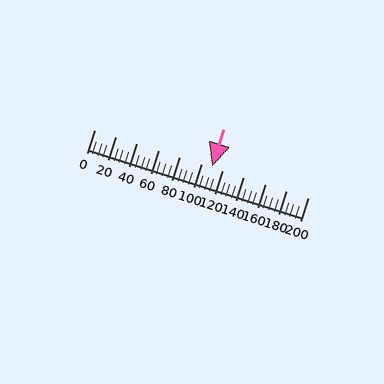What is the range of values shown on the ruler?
The ruler shows values from 0 to 200.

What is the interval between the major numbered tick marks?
The major tick marks are spaced 20 units apart.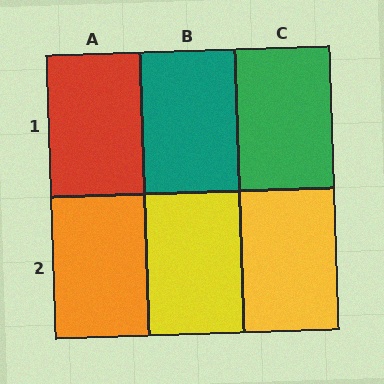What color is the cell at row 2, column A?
Orange.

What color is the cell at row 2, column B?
Yellow.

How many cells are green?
1 cell is green.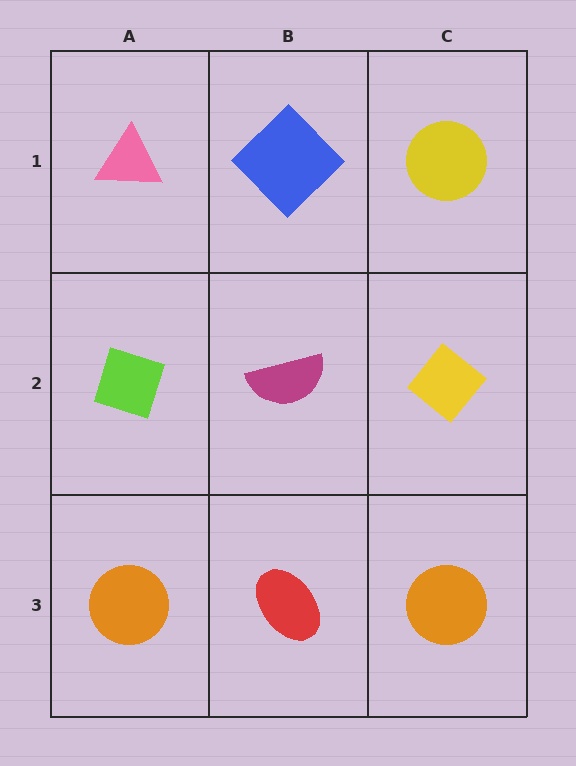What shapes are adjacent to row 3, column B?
A magenta semicircle (row 2, column B), an orange circle (row 3, column A), an orange circle (row 3, column C).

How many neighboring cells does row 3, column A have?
2.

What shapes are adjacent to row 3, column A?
A lime diamond (row 2, column A), a red ellipse (row 3, column B).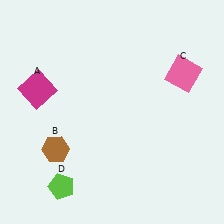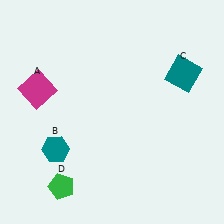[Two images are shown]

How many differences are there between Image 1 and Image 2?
There are 3 differences between the two images.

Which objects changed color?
B changed from brown to teal. C changed from pink to teal. D changed from lime to green.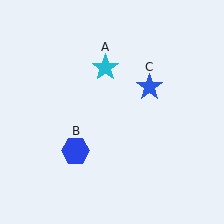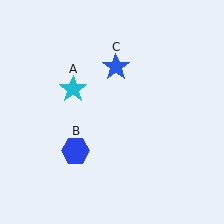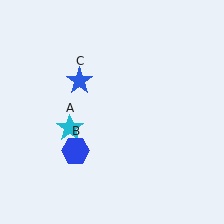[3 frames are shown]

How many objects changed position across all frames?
2 objects changed position: cyan star (object A), blue star (object C).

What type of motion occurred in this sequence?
The cyan star (object A), blue star (object C) rotated counterclockwise around the center of the scene.